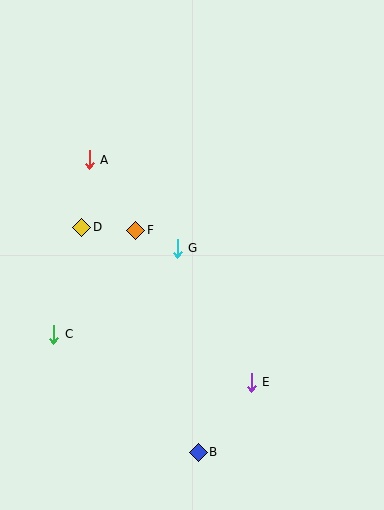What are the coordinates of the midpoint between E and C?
The midpoint between E and C is at (152, 358).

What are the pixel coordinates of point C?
Point C is at (54, 334).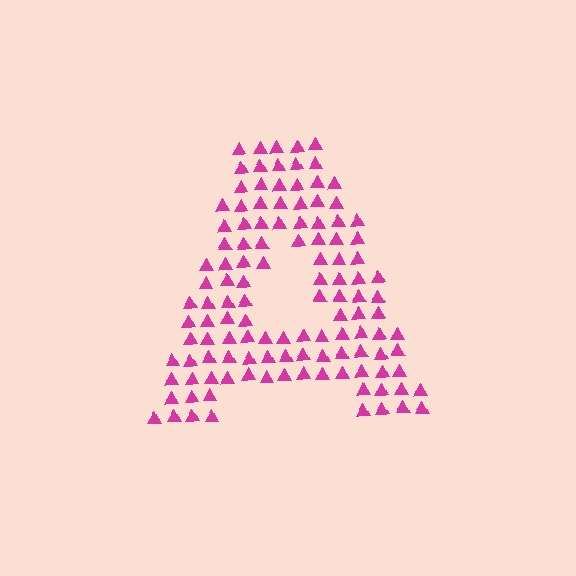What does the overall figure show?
The overall figure shows the letter A.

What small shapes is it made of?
It is made of small triangles.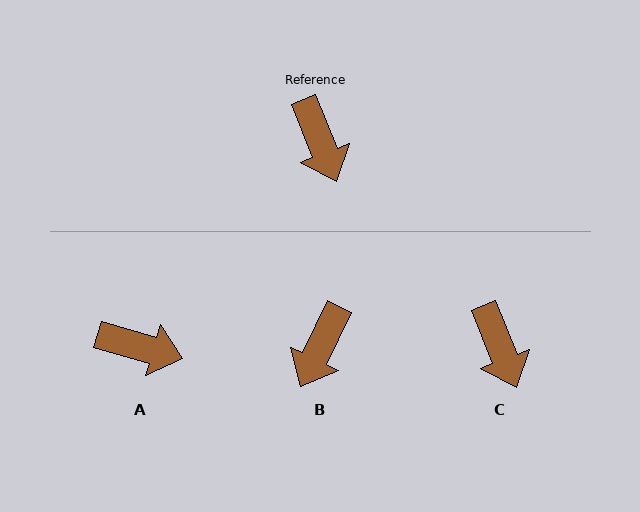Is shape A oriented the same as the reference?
No, it is off by about 52 degrees.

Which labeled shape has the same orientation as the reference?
C.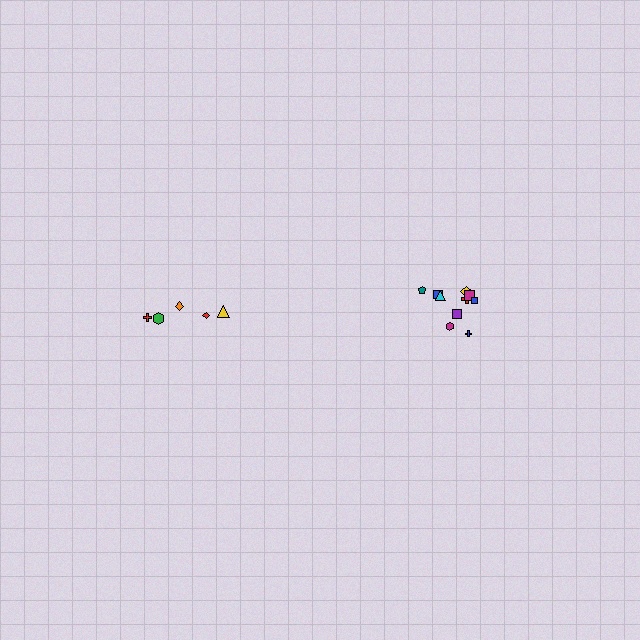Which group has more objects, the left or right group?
The right group.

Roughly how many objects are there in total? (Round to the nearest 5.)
Roughly 15 objects in total.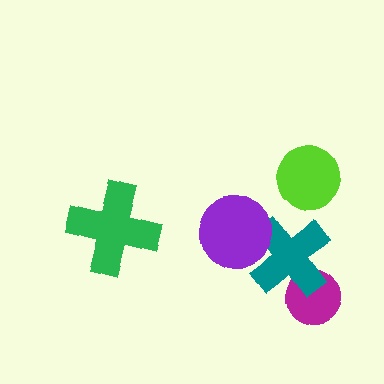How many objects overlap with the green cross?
0 objects overlap with the green cross.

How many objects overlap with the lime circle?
0 objects overlap with the lime circle.